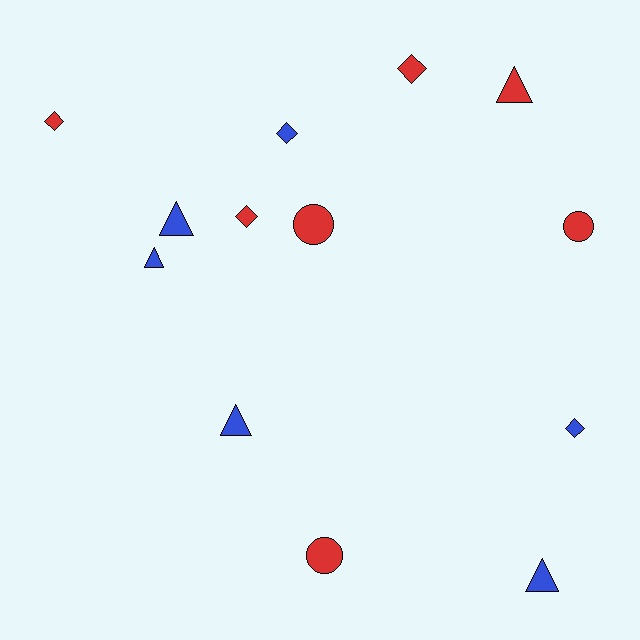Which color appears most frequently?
Red, with 7 objects.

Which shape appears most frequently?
Diamond, with 5 objects.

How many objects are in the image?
There are 13 objects.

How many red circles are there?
There are 3 red circles.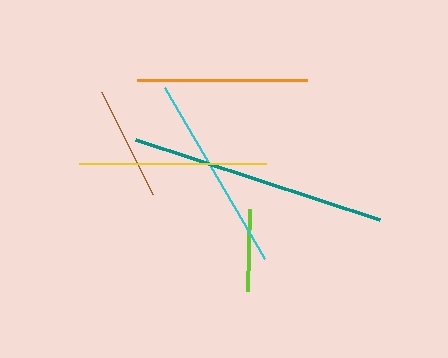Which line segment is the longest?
The teal line is the longest at approximately 257 pixels.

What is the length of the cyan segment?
The cyan segment is approximately 198 pixels long.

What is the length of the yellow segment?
The yellow segment is approximately 187 pixels long.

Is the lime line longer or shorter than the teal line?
The teal line is longer than the lime line.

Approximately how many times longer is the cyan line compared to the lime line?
The cyan line is approximately 2.4 times the length of the lime line.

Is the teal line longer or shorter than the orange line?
The teal line is longer than the orange line.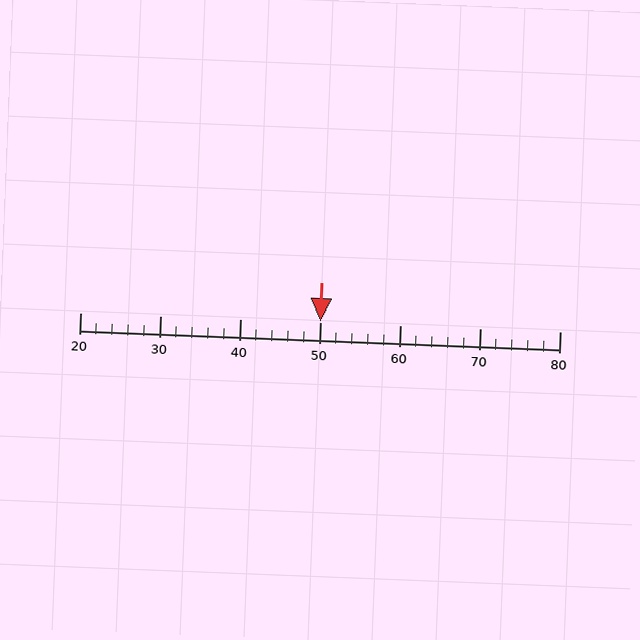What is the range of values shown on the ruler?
The ruler shows values from 20 to 80.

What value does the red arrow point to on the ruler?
The red arrow points to approximately 50.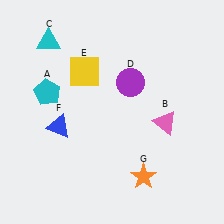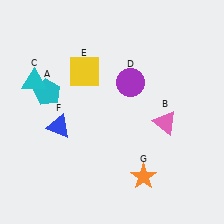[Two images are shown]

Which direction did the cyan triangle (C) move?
The cyan triangle (C) moved down.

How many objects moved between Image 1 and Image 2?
1 object moved between the two images.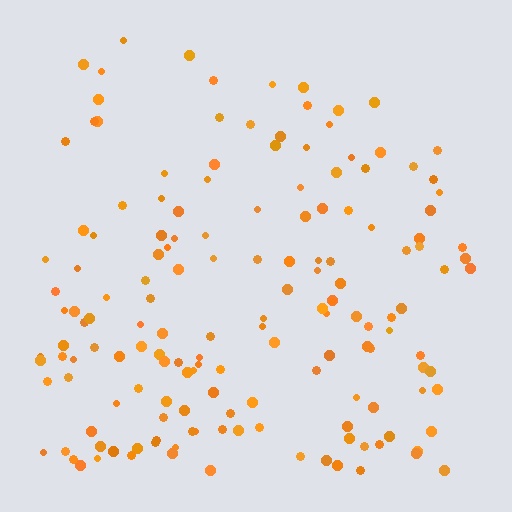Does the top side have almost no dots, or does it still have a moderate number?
Still a moderate number, just noticeably fewer than the bottom.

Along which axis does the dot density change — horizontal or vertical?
Vertical.